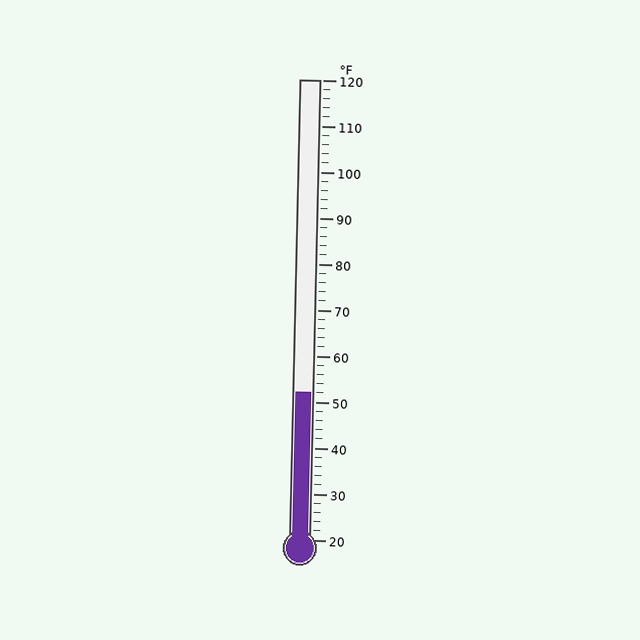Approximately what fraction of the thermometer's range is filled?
The thermometer is filled to approximately 30% of its range.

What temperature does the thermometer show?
The thermometer shows approximately 52°F.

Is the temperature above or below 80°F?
The temperature is below 80°F.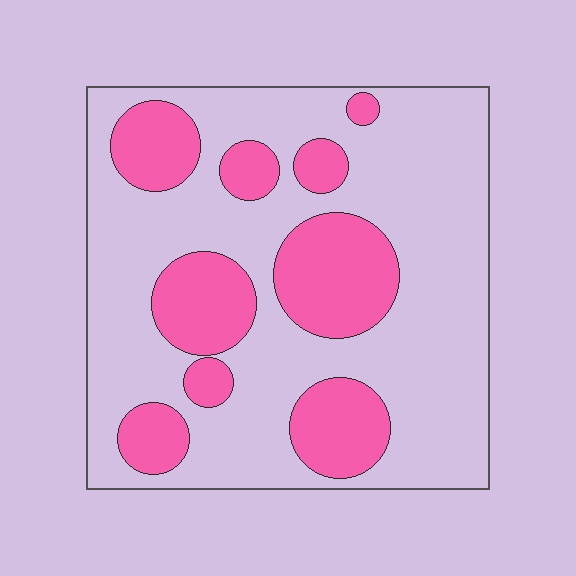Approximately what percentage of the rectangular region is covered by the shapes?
Approximately 30%.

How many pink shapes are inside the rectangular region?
9.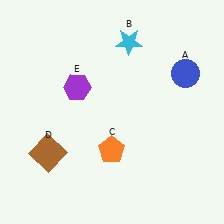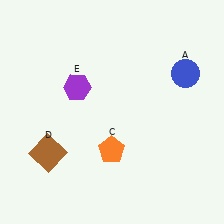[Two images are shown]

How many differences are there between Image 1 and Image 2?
There is 1 difference between the two images.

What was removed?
The cyan star (B) was removed in Image 2.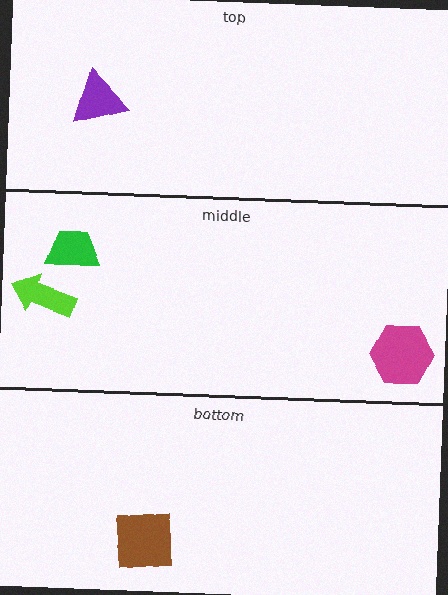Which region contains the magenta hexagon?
The middle region.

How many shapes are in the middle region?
3.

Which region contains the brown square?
The bottom region.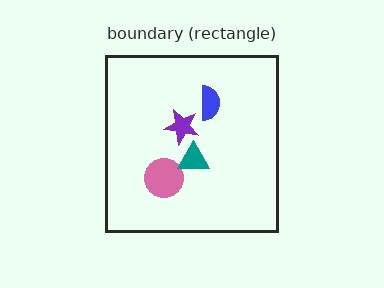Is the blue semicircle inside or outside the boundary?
Inside.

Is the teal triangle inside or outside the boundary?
Inside.